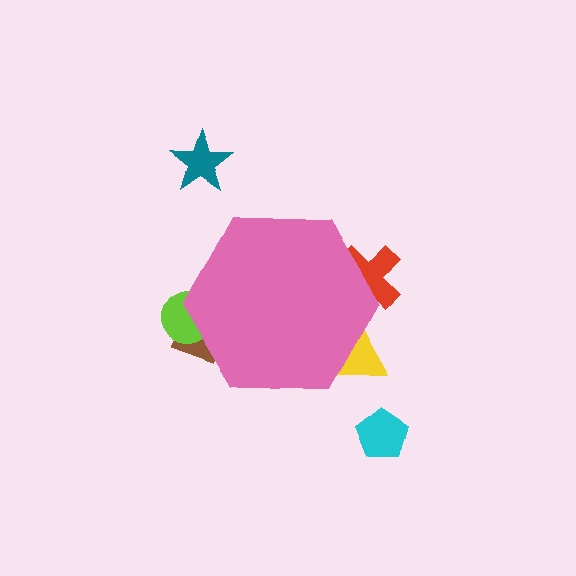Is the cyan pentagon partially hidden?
No, the cyan pentagon is fully visible.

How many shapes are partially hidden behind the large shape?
4 shapes are partially hidden.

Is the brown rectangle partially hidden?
Yes, the brown rectangle is partially hidden behind the pink hexagon.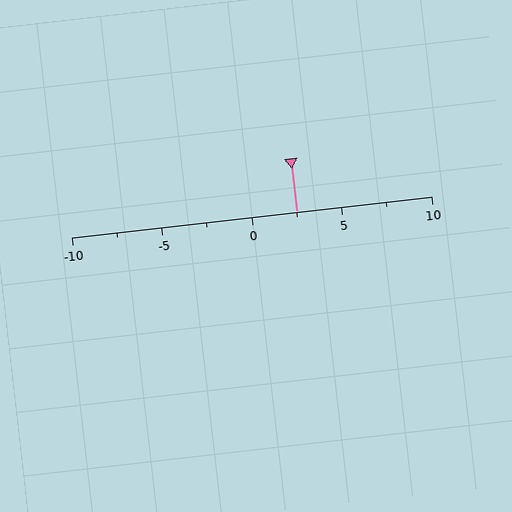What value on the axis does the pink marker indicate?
The marker indicates approximately 2.5.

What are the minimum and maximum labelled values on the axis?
The axis runs from -10 to 10.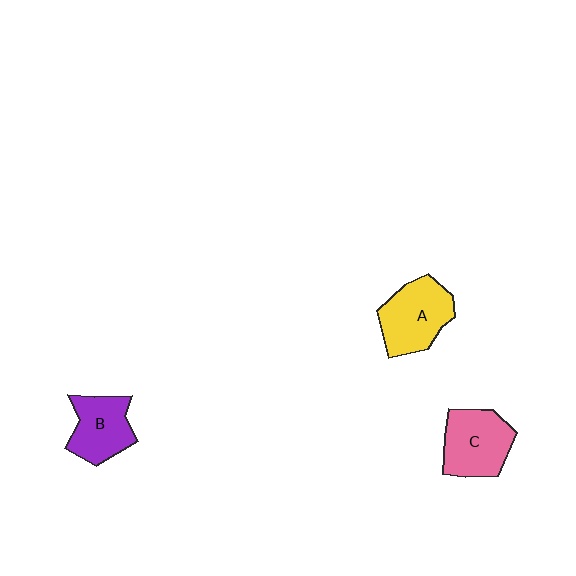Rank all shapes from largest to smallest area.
From largest to smallest: A (yellow), C (pink), B (purple).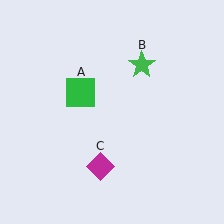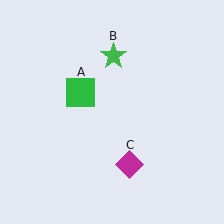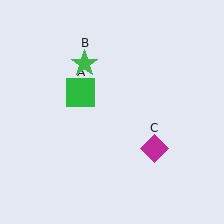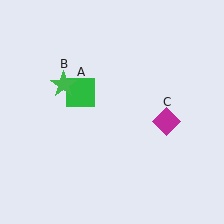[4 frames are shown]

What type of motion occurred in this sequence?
The green star (object B), magenta diamond (object C) rotated counterclockwise around the center of the scene.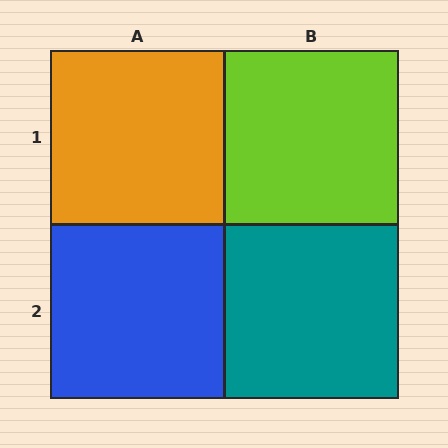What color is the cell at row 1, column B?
Lime.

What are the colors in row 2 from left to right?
Blue, teal.